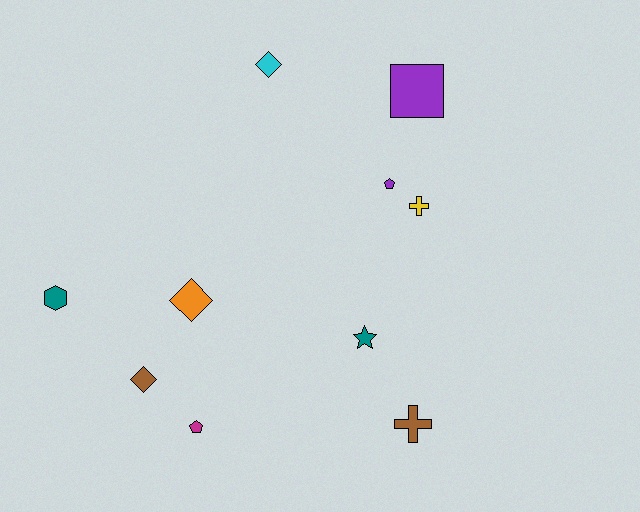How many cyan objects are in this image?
There is 1 cyan object.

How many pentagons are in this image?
There are 2 pentagons.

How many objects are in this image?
There are 10 objects.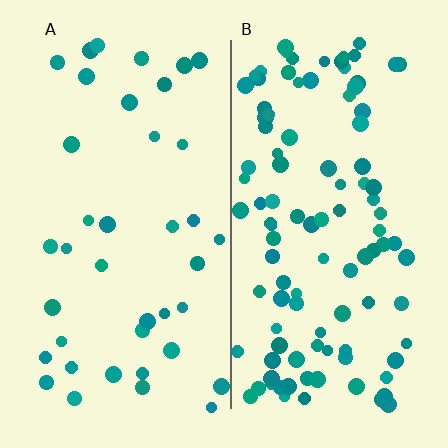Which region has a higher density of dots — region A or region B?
B (the right).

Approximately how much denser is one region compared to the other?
Approximately 2.7× — region B over region A.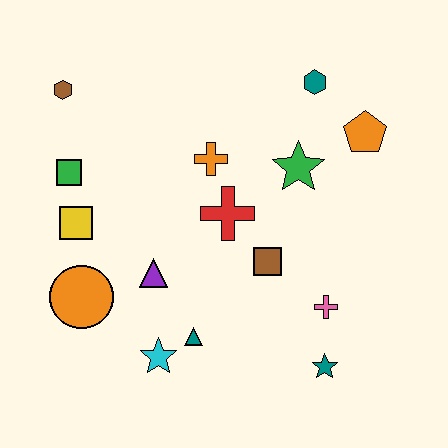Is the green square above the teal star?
Yes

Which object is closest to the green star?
The orange pentagon is closest to the green star.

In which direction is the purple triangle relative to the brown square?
The purple triangle is to the left of the brown square.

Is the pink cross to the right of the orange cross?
Yes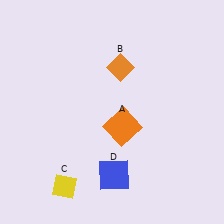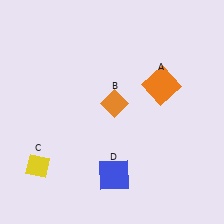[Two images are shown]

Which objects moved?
The objects that moved are: the orange square (A), the orange diamond (B), the yellow diamond (C).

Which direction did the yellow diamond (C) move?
The yellow diamond (C) moved left.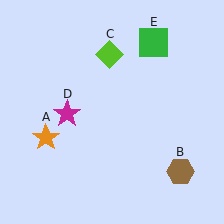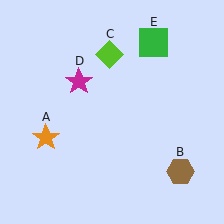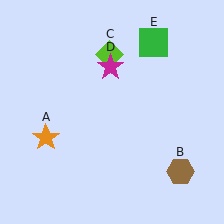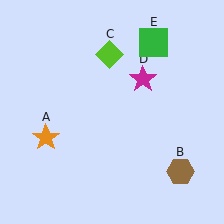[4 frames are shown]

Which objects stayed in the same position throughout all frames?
Orange star (object A) and brown hexagon (object B) and lime diamond (object C) and green square (object E) remained stationary.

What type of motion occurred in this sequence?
The magenta star (object D) rotated clockwise around the center of the scene.